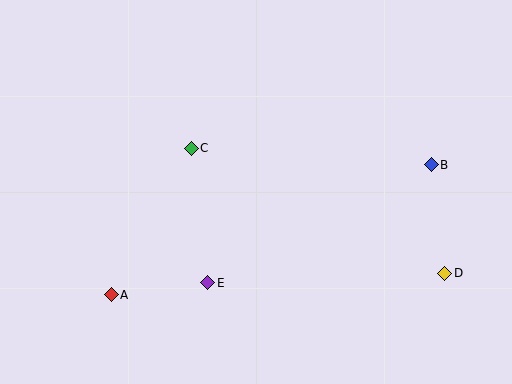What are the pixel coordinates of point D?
Point D is at (445, 273).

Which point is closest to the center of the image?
Point C at (191, 149) is closest to the center.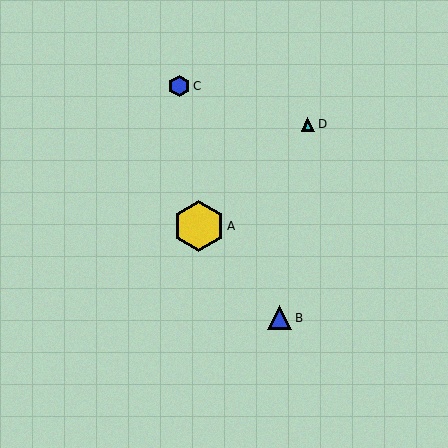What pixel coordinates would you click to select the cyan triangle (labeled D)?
Click at (308, 124) to select the cyan triangle D.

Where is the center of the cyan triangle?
The center of the cyan triangle is at (308, 124).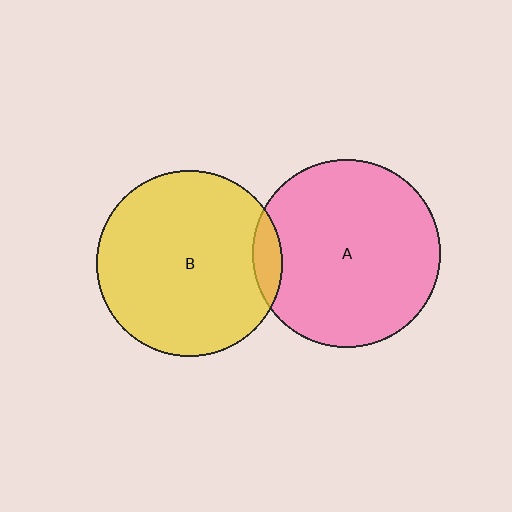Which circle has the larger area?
Circle A (pink).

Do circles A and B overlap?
Yes.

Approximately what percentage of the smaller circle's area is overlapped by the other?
Approximately 10%.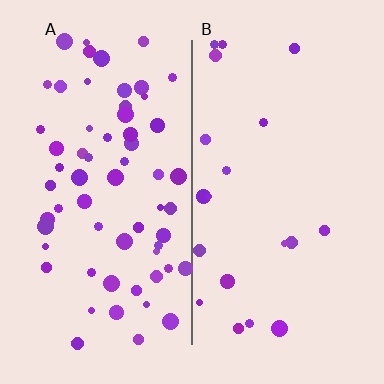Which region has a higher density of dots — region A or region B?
A (the left).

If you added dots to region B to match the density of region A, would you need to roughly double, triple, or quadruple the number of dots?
Approximately triple.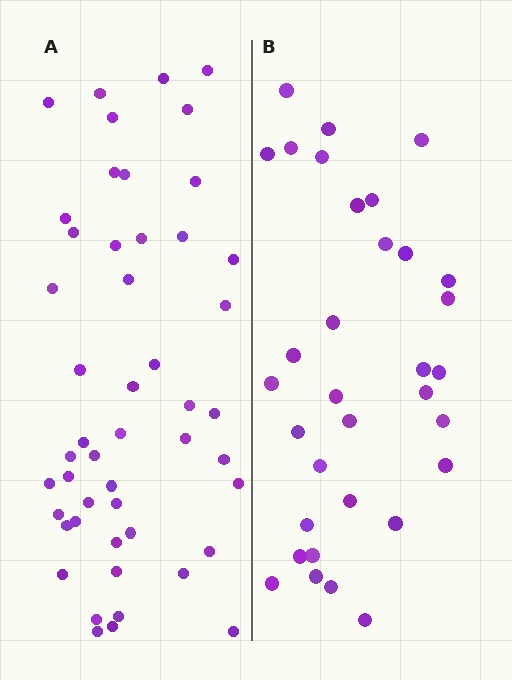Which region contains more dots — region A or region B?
Region A (the left region) has more dots.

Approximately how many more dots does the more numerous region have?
Region A has approximately 15 more dots than region B.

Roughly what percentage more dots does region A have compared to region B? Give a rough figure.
About 50% more.